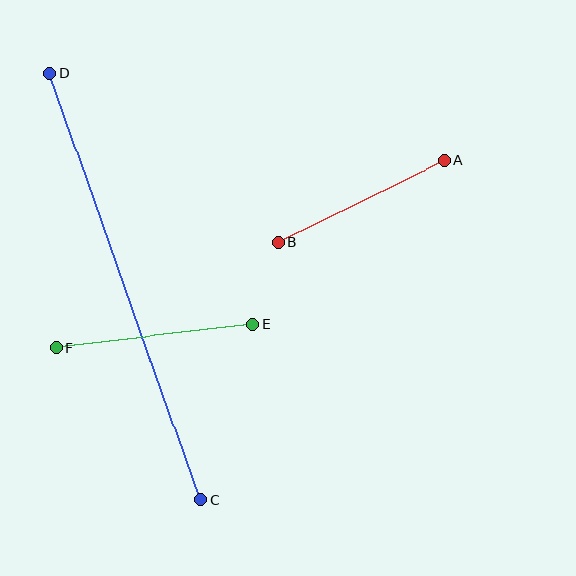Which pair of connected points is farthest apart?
Points C and D are farthest apart.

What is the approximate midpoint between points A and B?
The midpoint is at approximately (361, 202) pixels.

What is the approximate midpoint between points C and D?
The midpoint is at approximately (125, 287) pixels.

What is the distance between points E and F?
The distance is approximately 198 pixels.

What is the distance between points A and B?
The distance is approximately 185 pixels.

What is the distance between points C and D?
The distance is approximately 453 pixels.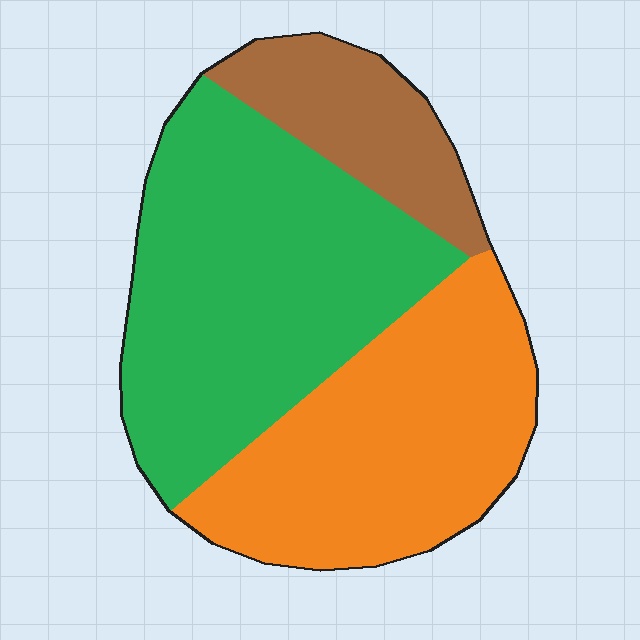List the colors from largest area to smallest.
From largest to smallest: green, orange, brown.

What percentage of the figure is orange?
Orange takes up between a quarter and a half of the figure.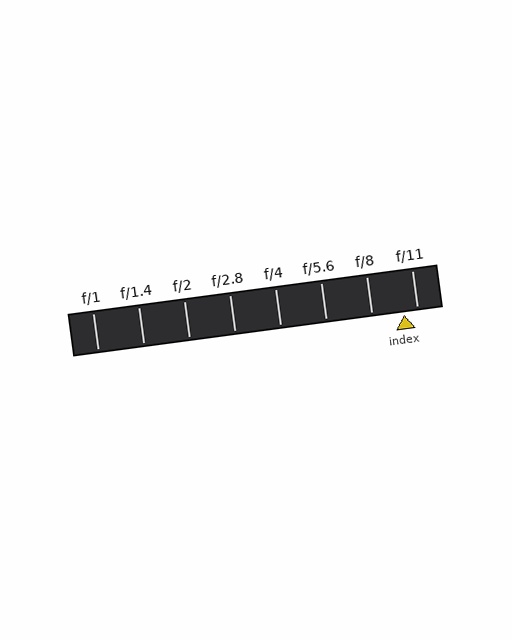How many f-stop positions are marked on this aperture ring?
There are 8 f-stop positions marked.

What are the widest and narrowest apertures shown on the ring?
The widest aperture shown is f/1 and the narrowest is f/11.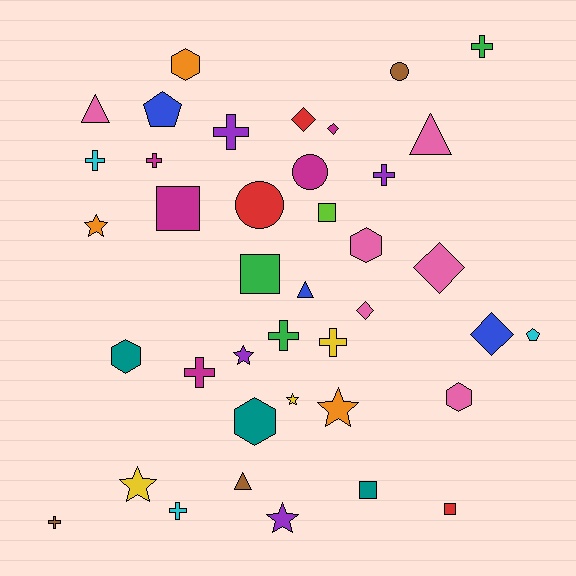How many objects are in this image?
There are 40 objects.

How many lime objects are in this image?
There is 1 lime object.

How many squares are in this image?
There are 5 squares.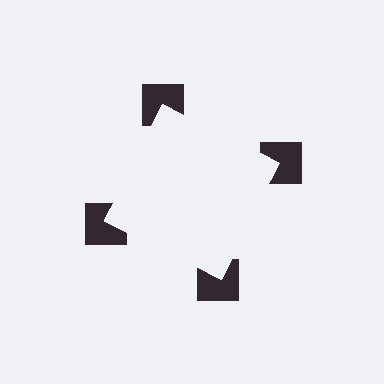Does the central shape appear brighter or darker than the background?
It typically appears slightly brighter than the background, even though no actual brightness change is drawn.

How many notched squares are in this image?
There are 4 — one at each vertex of the illusory square.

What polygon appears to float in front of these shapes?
An illusory square — its edges are inferred from the aligned wedge cuts in the notched squares, not physically drawn.